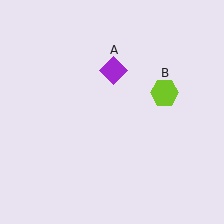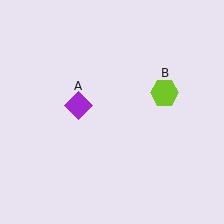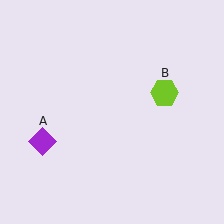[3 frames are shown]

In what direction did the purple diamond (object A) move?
The purple diamond (object A) moved down and to the left.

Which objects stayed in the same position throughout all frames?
Lime hexagon (object B) remained stationary.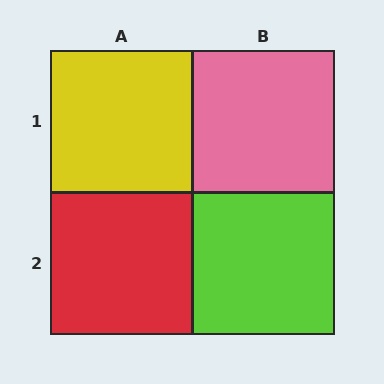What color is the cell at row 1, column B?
Pink.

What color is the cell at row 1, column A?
Yellow.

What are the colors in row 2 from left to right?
Red, lime.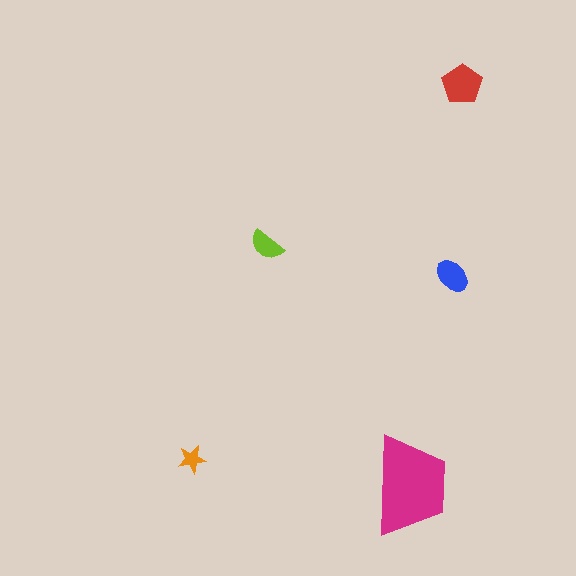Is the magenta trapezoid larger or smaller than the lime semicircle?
Larger.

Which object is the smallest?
The orange star.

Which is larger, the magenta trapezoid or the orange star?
The magenta trapezoid.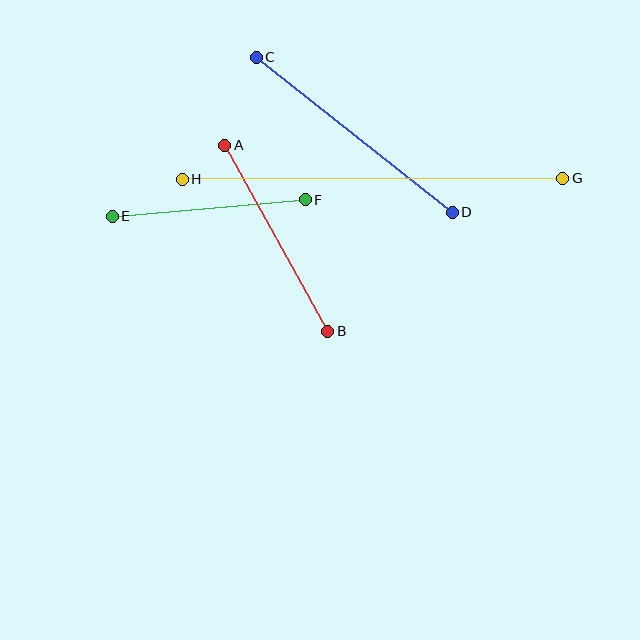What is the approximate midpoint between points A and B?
The midpoint is at approximately (276, 238) pixels.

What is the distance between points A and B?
The distance is approximately 213 pixels.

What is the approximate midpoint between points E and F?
The midpoint is at approximately (209, 208) pixels.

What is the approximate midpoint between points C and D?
The midpoint is at approximately (354, 135) pixels.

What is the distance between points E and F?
The distance is approximately 194 pixels.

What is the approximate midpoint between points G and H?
The midpoint is at approximately (373, 179) pixels.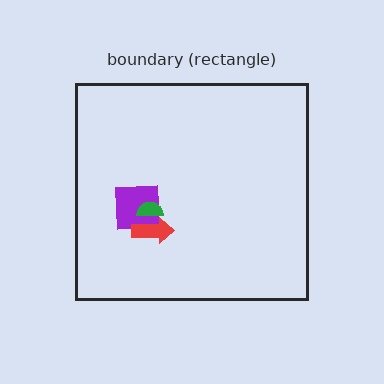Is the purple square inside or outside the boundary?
Inside.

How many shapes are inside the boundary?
3 inside, 0 outside.